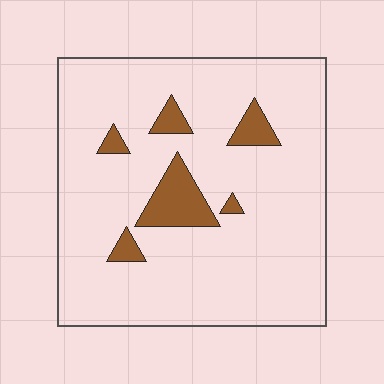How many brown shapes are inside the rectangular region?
6.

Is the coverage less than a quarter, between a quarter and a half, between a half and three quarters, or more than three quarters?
Less than a quarter.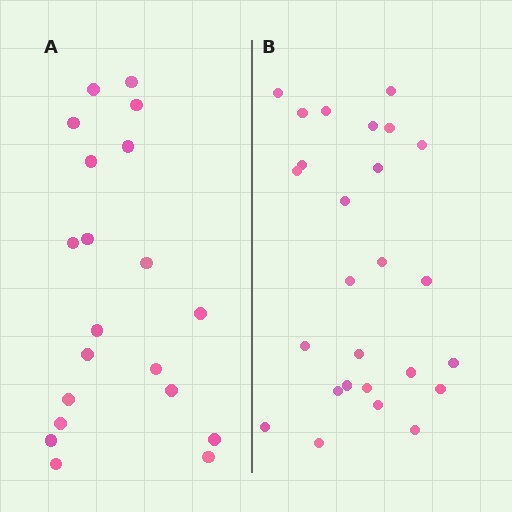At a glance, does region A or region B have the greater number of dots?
Region B (the right region) has more dots.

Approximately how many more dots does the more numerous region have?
Region B has about 6 more dots than region A.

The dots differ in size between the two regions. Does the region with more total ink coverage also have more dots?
No. Region A has more total ink coverage because its dots are larger, but region B actually contains more individual dots. Total area can be misleading — the number of items is what matters here.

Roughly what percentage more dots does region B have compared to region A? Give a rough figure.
About 30% more.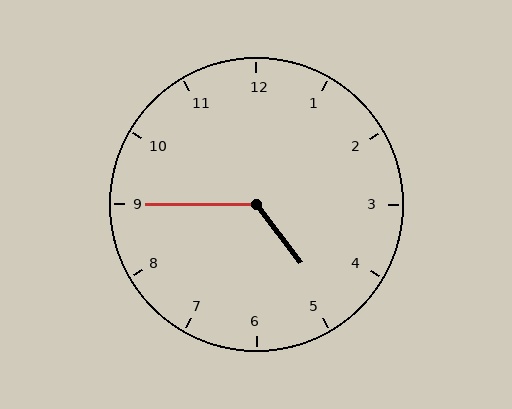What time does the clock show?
4:45.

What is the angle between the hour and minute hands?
Approximately 128 degrees.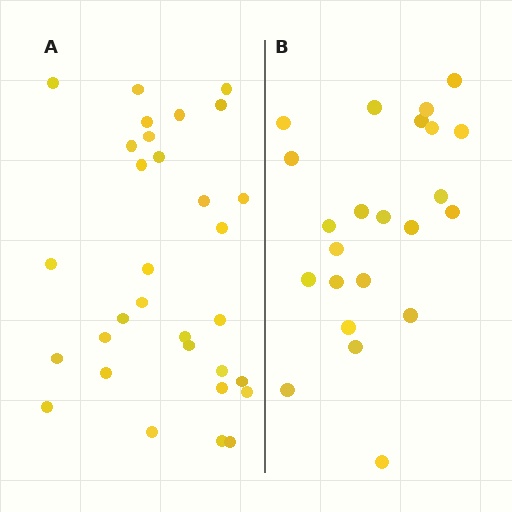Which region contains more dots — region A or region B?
Region A (the left region) has more dots.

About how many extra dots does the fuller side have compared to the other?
Region A has roughly 8 or so more dots than region B.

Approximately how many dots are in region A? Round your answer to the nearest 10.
About 30 dots. (The exact count is 31, which rounds to 30.)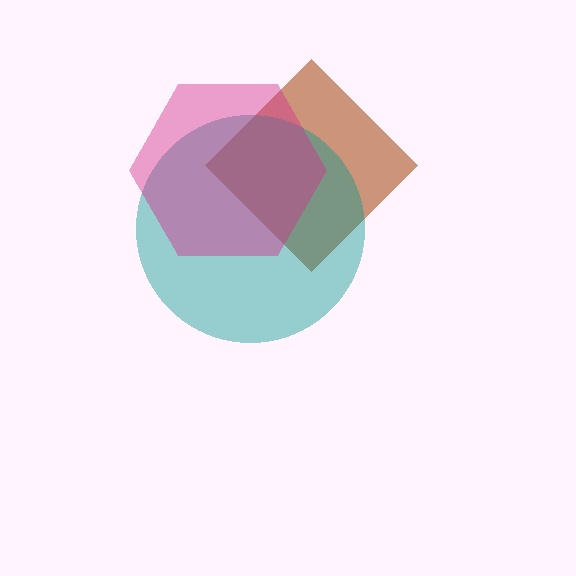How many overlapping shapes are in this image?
There are 3 overlapping shapes in the image.